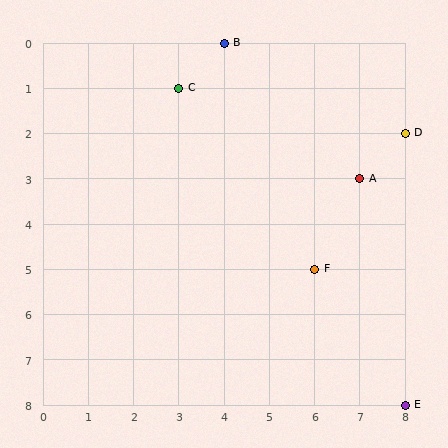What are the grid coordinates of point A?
Point A is at grid coordinates (7, 3).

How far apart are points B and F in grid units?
Points B and F are 2 columns and 5 rows apart (about 5.4 grid units diagonally).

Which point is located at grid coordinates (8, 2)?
Point D is at (8, 2).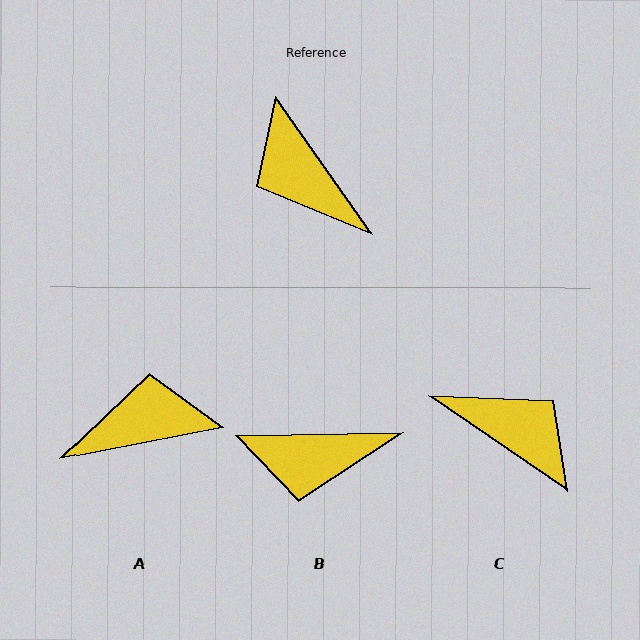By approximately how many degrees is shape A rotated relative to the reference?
Approximately 114 degrees clockwise.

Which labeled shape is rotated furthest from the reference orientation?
C, about 159 degrees away.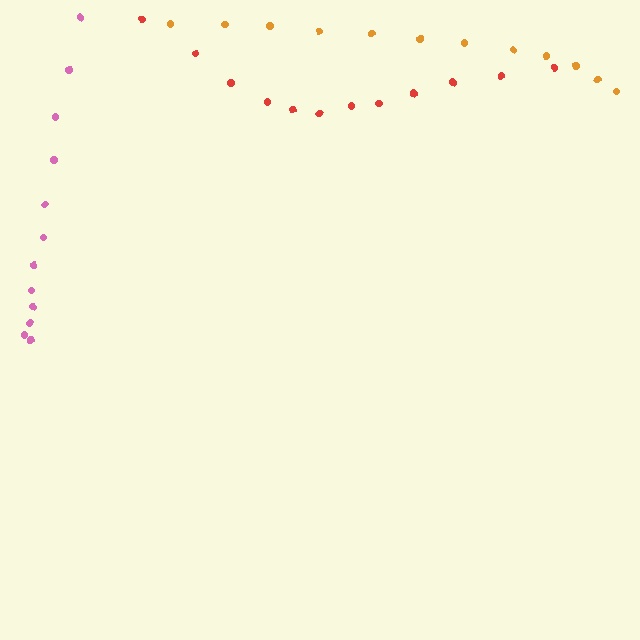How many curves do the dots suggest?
There are 3 distinct paths.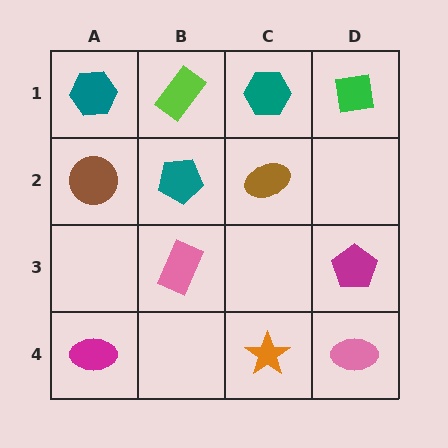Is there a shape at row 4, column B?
No, that cell is empty.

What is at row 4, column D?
A pink ellipse.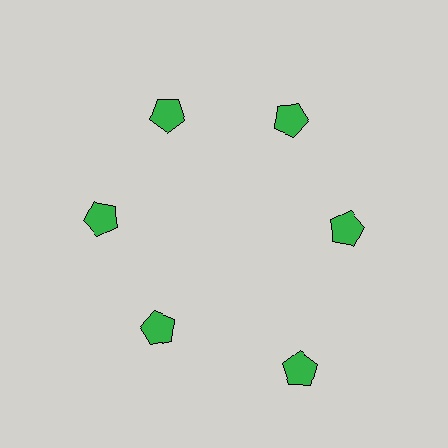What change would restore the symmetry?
The symmetry would be restored by moving it inward, back onto the ring so that all 6 pentagons sit at equal angles and equal distance from the center.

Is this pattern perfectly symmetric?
No. The 6 green pentagons are arranged in a ring, but one element near the 5 o'clock position is pushed outward from the center, breaking the 6-fold rotational symmetry.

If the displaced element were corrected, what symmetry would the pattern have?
It would have 6-fold rotational symmetry — the pattern would map onto itself every 60 degrees.